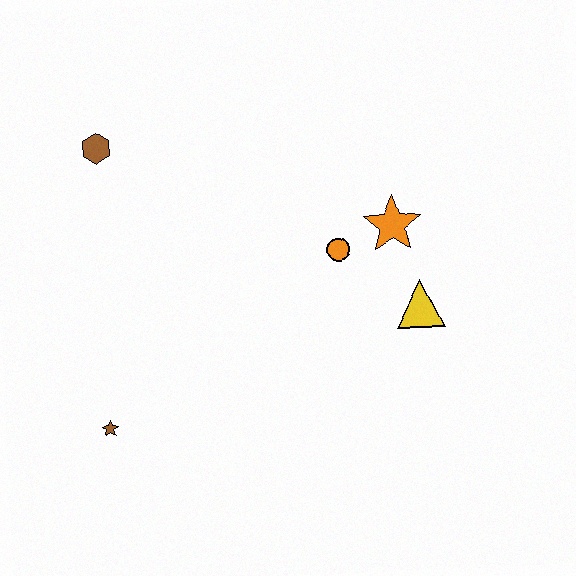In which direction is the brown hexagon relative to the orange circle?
The brown hexagon is to the left of the orange circle.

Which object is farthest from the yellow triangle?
The brown hexagon is farthest from the yellow triangle.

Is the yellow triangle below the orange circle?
Yes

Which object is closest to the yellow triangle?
The orange star is closest to the yellow triangle.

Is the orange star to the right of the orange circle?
Yes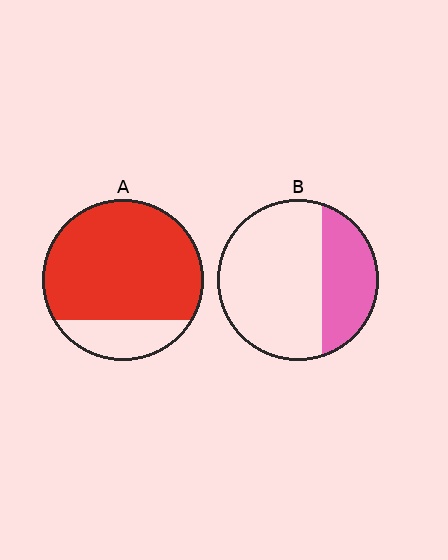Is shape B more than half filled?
No.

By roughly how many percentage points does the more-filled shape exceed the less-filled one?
By roughly 50 percentage points (A over B).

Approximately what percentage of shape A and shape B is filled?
A is approximately 80% and B is approximately 30%.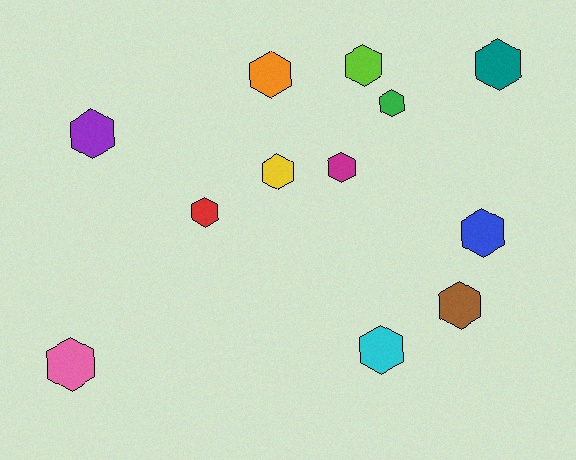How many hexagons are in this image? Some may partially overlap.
There are 12 hexagons.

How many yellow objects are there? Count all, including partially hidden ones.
There is 1 yellow object.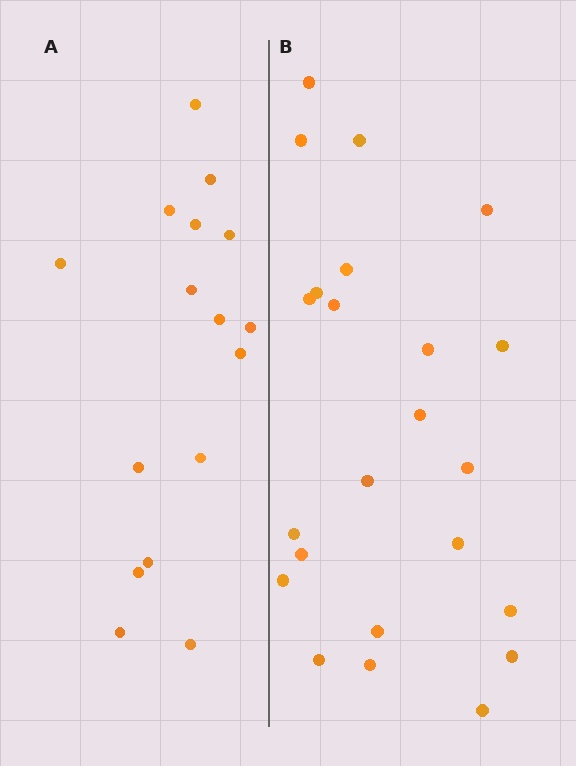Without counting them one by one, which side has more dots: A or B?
Region B (the right region) has more dots.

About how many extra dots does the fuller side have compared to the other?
Region B has roughly 8 or so more dots than region A.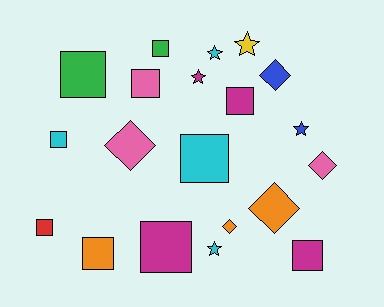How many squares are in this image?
There are 10 squares.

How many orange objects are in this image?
There are 3 orange objects.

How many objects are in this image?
There are 20 objects.